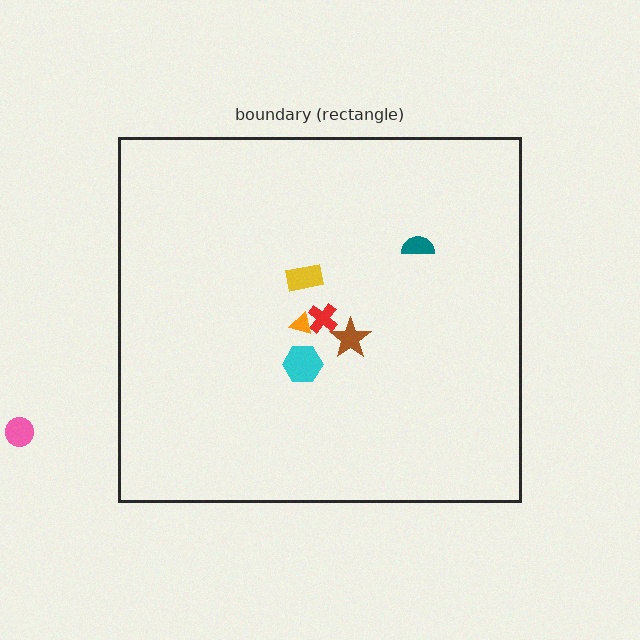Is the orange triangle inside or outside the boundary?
Inside.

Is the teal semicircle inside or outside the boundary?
Inside.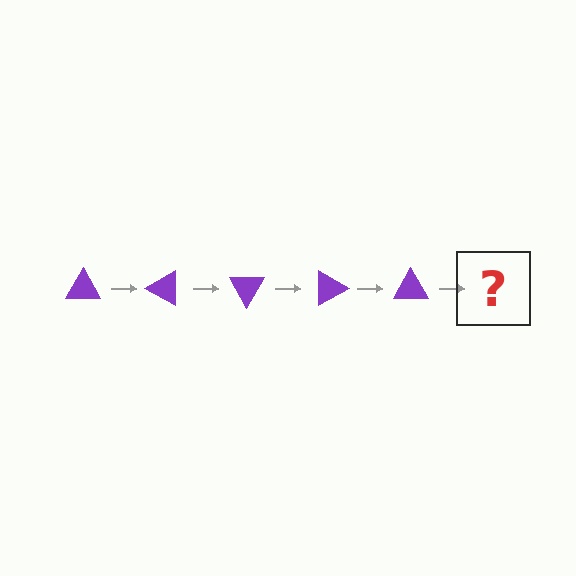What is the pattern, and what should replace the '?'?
The pattern is that the triangle rotates 30 degrees each step. The '?' should be a purple triangle rotated 150 degrees.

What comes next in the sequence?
The next element should be a purple triangle rotated 150 degrees.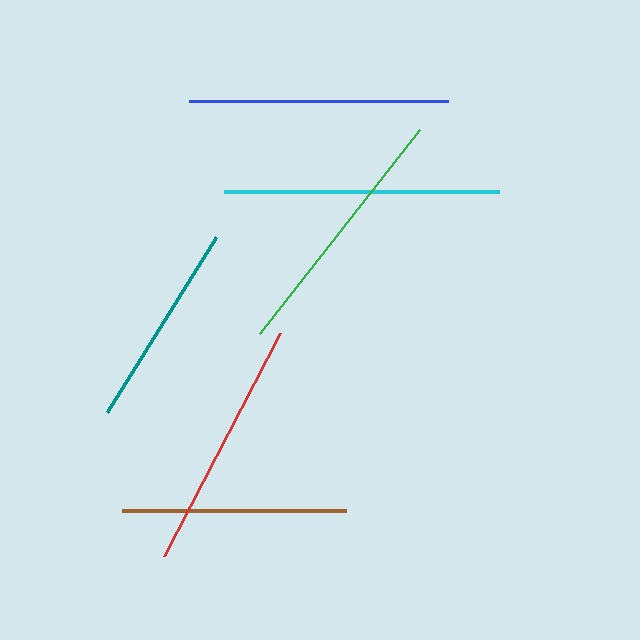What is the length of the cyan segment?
The cyan segment is approximately 275 pixels long.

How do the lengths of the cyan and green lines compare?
The cyan and green lines are approximately the same length.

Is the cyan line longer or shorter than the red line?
The cyan line is longer than the red line.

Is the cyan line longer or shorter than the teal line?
The cyan line is longer than the teal line.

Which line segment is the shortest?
The teal line is the shortest at approximately 206 pixels.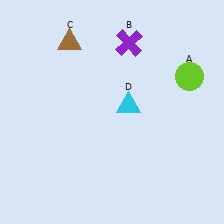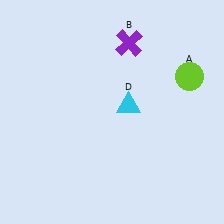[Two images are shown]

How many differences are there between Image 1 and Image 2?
There is 1 difference between the two images.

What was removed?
The brown triangle (C) was removed in Image 2.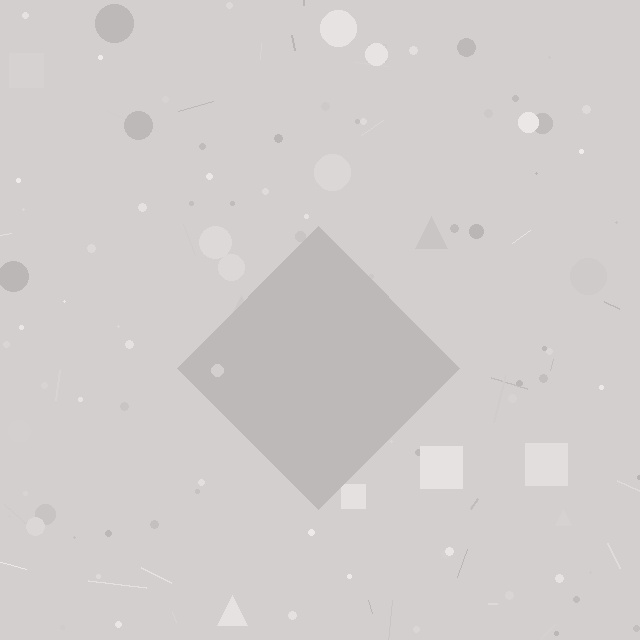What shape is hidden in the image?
A diamond is hidden in the image.